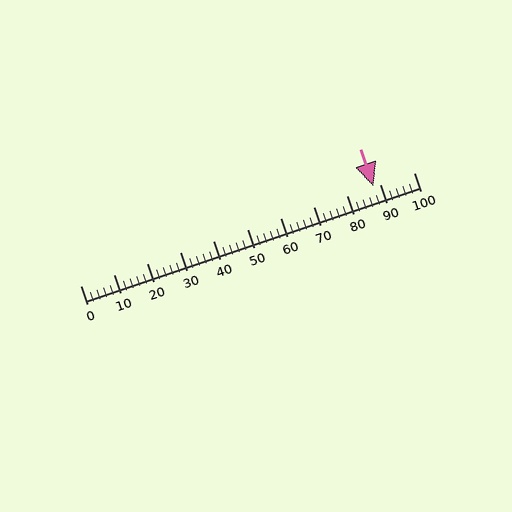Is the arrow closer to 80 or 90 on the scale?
The arrow is closer to 90.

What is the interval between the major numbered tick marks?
The major tick marks are spaced 10 units apart.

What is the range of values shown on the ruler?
The ruler shows values from 0 to 100.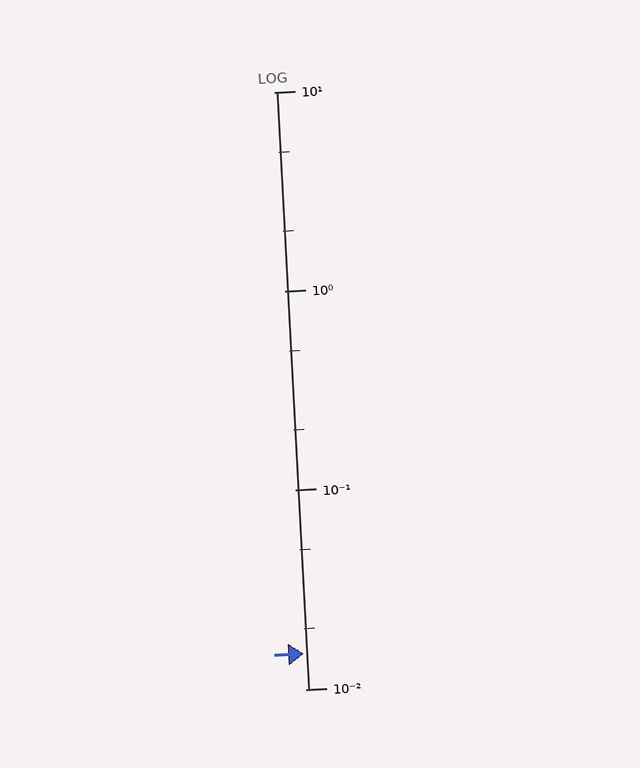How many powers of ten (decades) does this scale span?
The scale spans 3 decades, from 0.01 to 10.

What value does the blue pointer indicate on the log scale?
The pointer indicates approximately 0.015.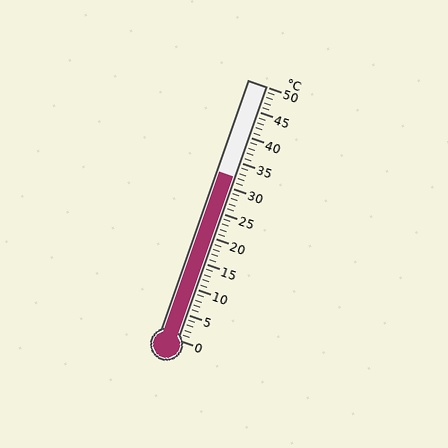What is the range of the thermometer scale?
The thermometer scale ranges from 0°C to 50°C.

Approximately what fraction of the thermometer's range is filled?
The thermometer is filled to approximately 65% of its range.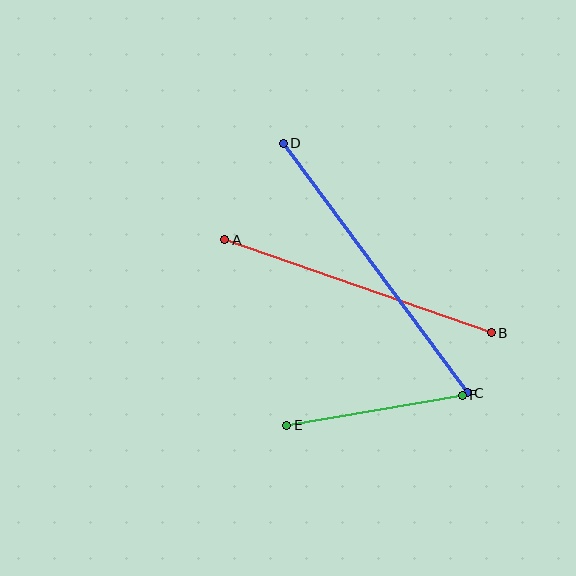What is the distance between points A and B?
The distance is approximately 282 pixels.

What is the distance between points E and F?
The distance is approximately 178 pixels.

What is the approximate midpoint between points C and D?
The midpoint is at approximately (375, 268) pixels.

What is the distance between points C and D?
The distance is approximately 310 pixels.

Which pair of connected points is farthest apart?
Points C and D are farthest apart.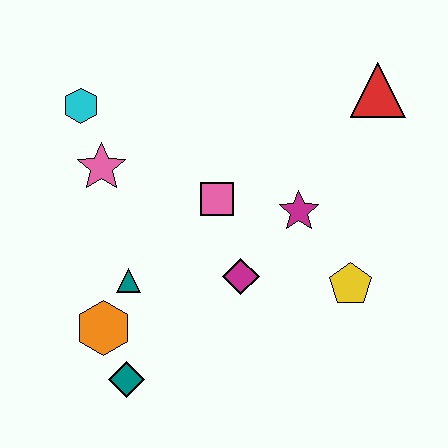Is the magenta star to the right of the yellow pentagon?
No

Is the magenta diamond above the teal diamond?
Yes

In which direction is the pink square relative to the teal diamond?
The pink square is above the teal diamond.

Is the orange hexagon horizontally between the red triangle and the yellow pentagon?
No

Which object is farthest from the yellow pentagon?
The cyan hexagon is farthest from the yellow pentagon.